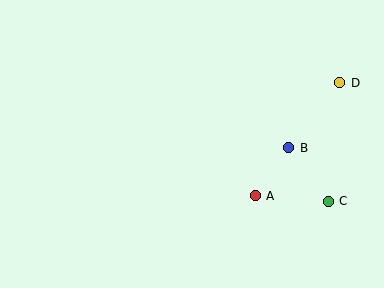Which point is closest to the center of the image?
Point A at (255, 196) is closest to the center.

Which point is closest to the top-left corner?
Point A is closest to the top-left corner.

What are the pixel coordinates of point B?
Point B is at (289, 148).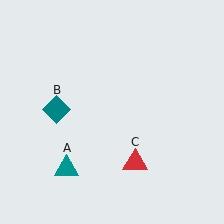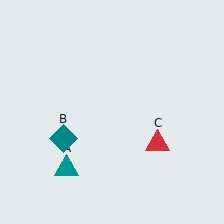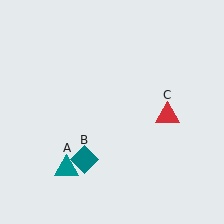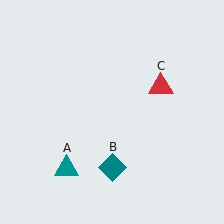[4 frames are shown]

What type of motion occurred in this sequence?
The teal diamond (object B), red triangle (object C) rotated counterclockwise around the center of the scene.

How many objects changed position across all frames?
2 objects changed position: teal diamond (object B), red triangle (object C).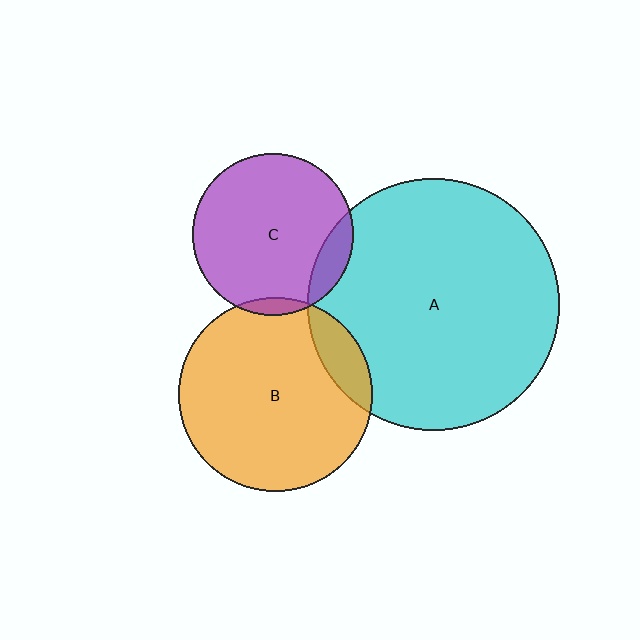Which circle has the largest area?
Circle A (cyan).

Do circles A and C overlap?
Yes.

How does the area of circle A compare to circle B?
Approximately 1.7 times.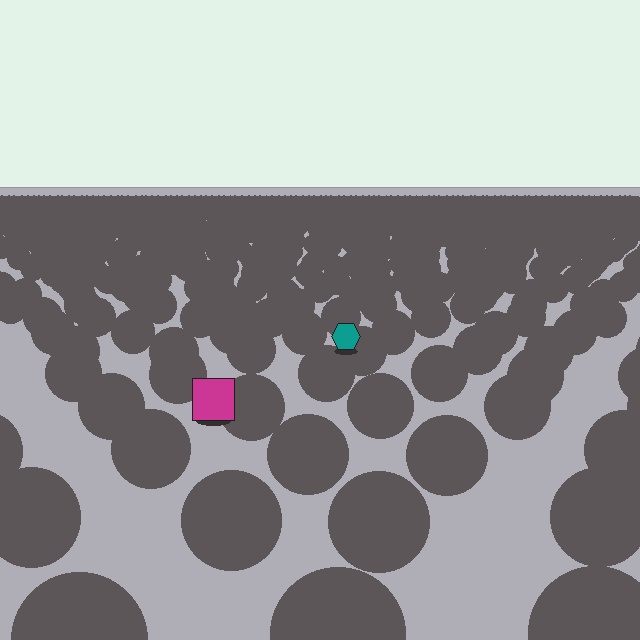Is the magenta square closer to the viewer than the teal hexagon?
Yes. The magenta square is closer — you can tell from the texture gradient: the ground texture is coarser near it.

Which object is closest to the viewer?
The magenta square is closest. The texture marks near it are larger and more spread out.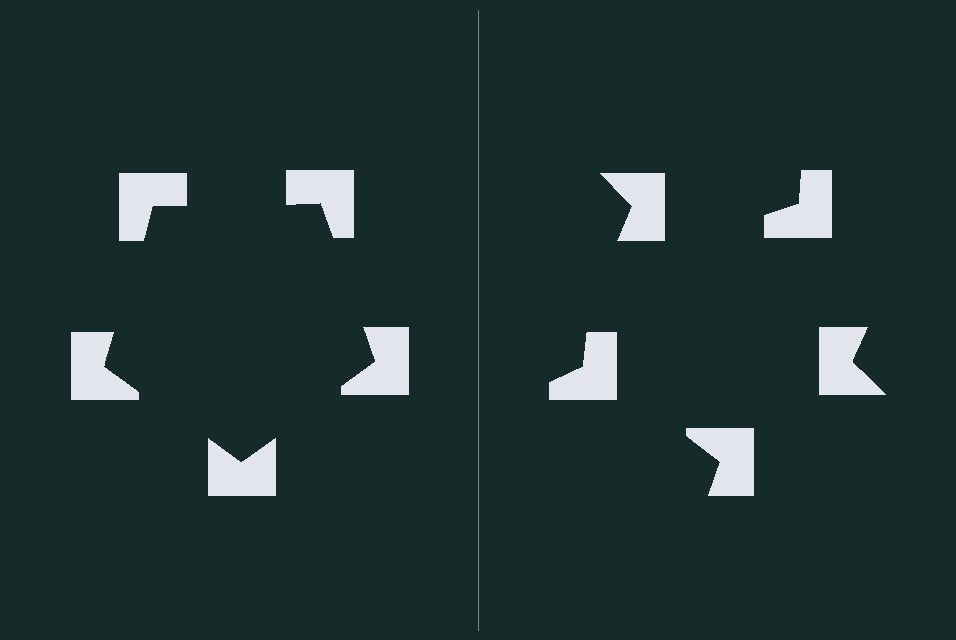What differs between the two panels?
The notched squares are positioned identically on both sides; only the wedge orientations differ. On the left they align to a pentagon; on the right they are misaligned.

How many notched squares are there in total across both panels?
10 — 5 on each side.